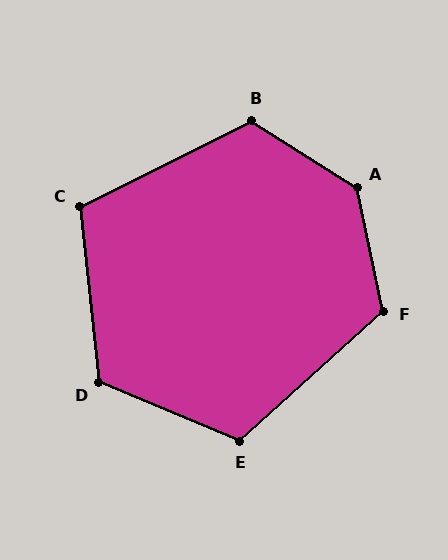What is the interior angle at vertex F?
Approximately 120 degrees (obtuse).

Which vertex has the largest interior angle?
A, at approximately 134 degrees.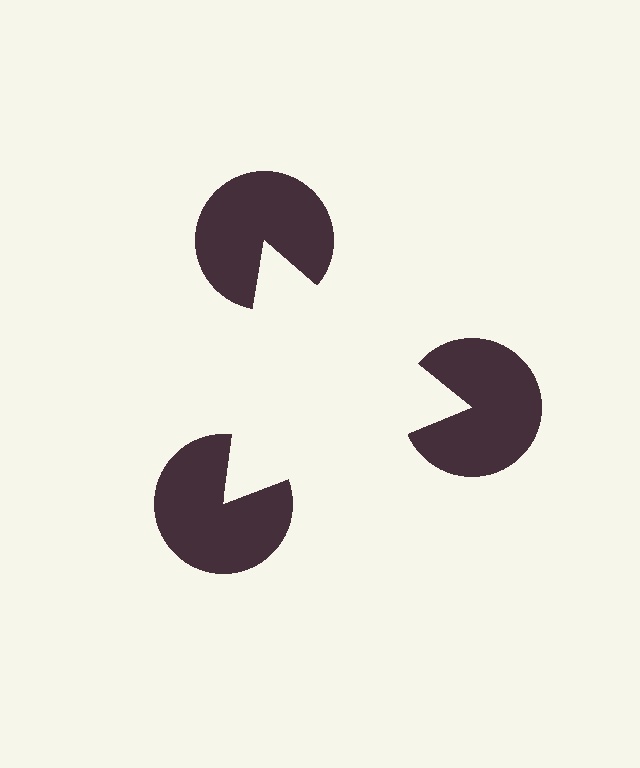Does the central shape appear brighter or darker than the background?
It typically appears slightly brighter than the background, even though no actual brightness change is drawn.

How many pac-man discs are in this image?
There are 3 — one at each vertex of the illusory triangle.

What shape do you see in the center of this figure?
An illusory triangle — its edges are inferred from the aligned wedge cuts in the pac-man discs, not physically drawn.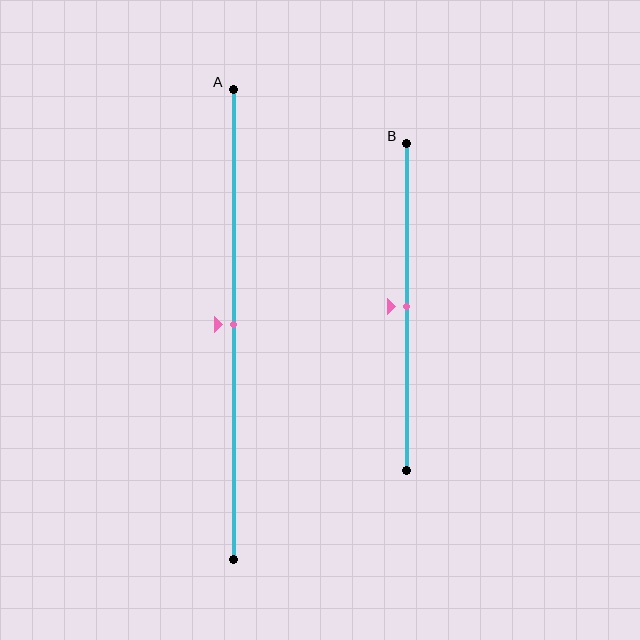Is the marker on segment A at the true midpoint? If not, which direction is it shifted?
Yes, the marker on segment A is at the true midpoint.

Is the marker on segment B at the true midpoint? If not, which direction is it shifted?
Yes, the marker on segment B is at the true midpoint.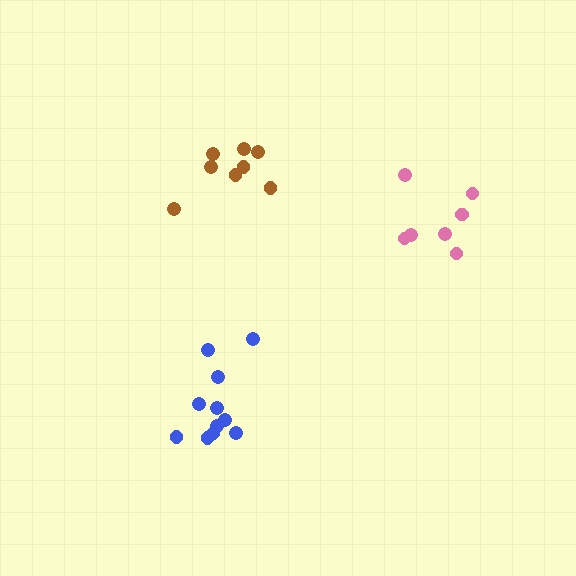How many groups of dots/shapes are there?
There are 3 groups.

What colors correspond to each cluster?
The clusters are colored: brown, blue, pink.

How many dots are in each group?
Group 1: 8 dots, Group 2: 11 dots, Group 3: 7 dots (26 total).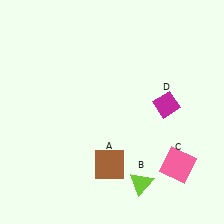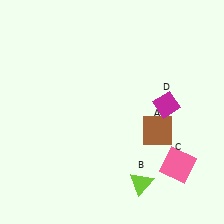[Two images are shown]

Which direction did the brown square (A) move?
The brown square (A) moved right.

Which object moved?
The brown square (A) moved right.